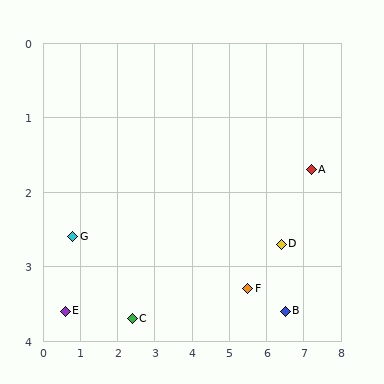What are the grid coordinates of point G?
Point G is at approximately (0.8, 2.6).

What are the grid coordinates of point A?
Point A is at approximately (7.2, 1.7).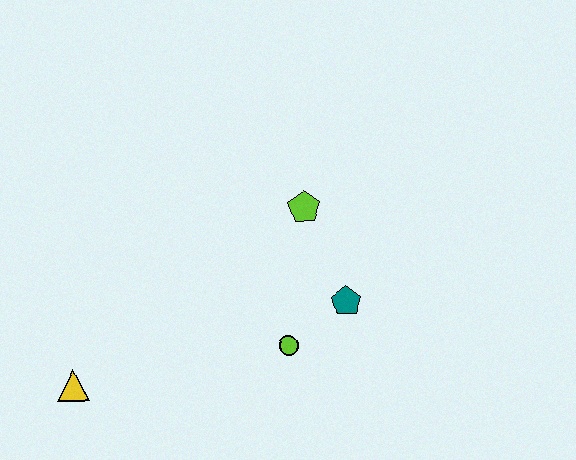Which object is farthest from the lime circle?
The yellow triangle is farthest from the lime circle.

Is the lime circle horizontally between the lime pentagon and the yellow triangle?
Yes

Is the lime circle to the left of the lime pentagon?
Yes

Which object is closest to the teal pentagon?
The lime circle is closest to the teal pentagon.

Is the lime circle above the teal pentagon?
No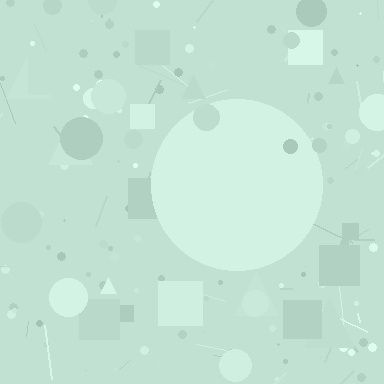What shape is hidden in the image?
A circle is hidden in the image.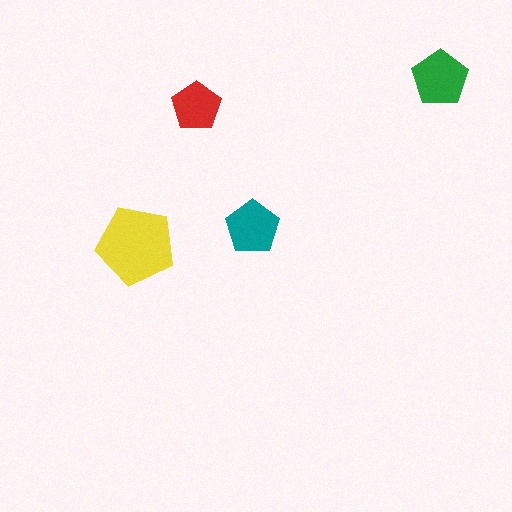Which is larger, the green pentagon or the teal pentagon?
The green one.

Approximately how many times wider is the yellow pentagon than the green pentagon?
About 1.5 times wider.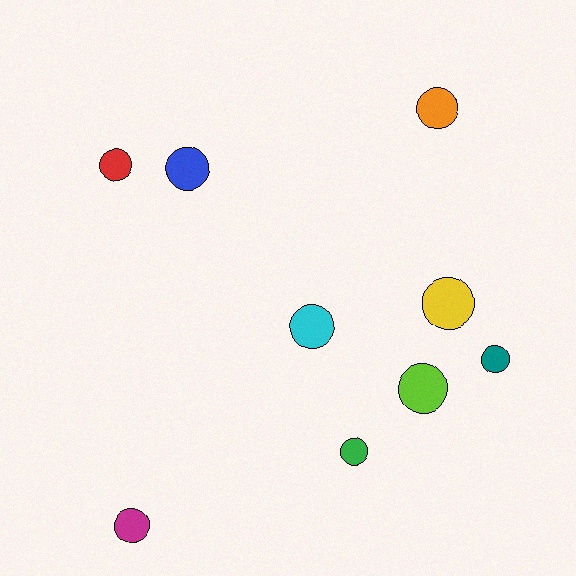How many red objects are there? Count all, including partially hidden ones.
There is 1 red object.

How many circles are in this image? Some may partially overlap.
There are 9 circles.